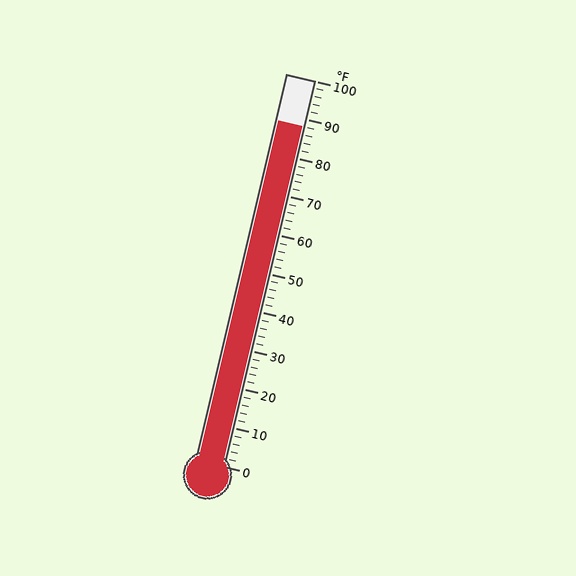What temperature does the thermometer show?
The thermometer shows approximately 88°F.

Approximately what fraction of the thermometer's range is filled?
The thermometer is filled to approximately 90% of its range.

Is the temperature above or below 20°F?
The temperature is above 20°F.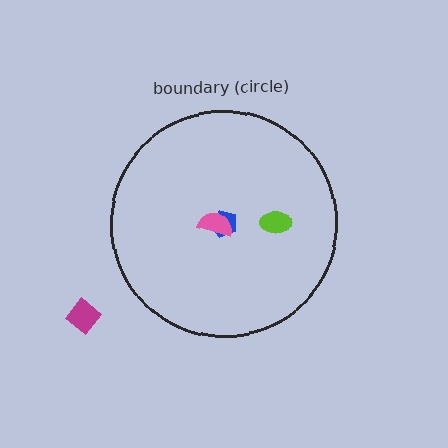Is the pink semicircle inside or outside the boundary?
Inside.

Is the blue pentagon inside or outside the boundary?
Inside.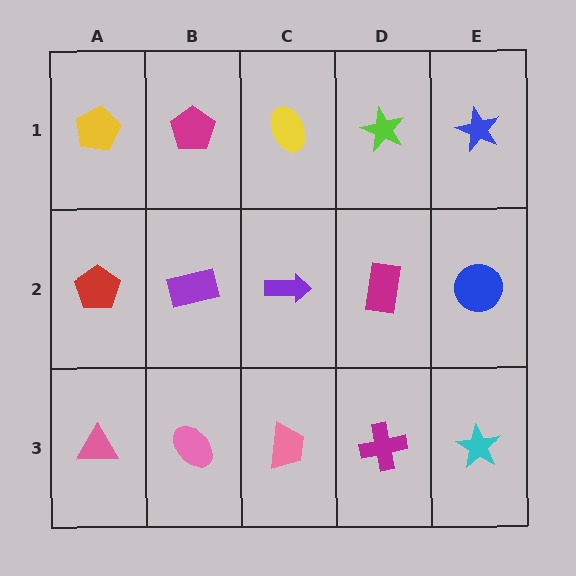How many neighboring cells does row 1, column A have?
2.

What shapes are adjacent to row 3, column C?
A purple arrow (row 2, column C), a pink ellipse (row 3, column B), a magenta cross (row 3, column D).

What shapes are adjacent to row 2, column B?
A magenta pentagon (row 1, column B), a pink ellipse (row 3, column B), a red pentagon (row 2, column A), a purple arrow (row 2, column C).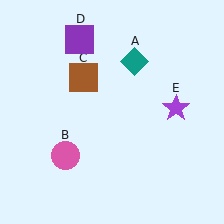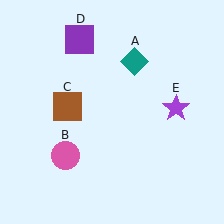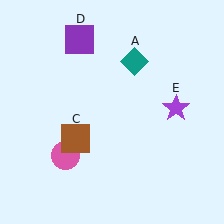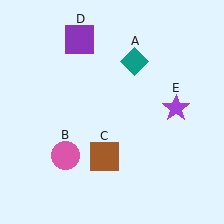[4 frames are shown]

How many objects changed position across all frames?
1 object changed position: brown square (object C).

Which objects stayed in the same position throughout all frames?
Teal diamond (object A) and pink circle (object B) and purple square (object D) and purple star (object E) remained stationary.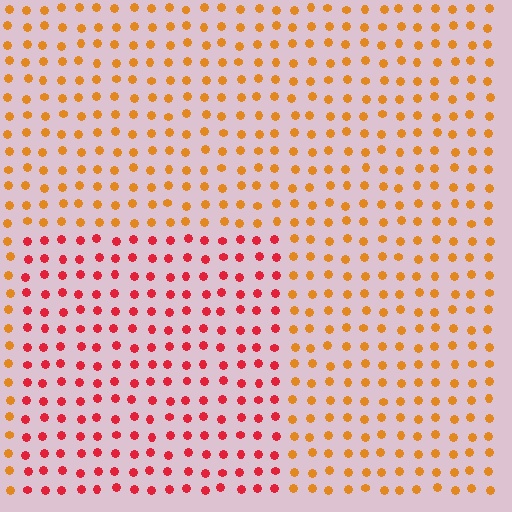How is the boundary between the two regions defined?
The boundary is defined purely by a slight shift in hue (about 40 degrees). Spacing, size, and orientation are identical on both sides.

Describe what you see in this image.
The image is filled with small orange elements in a uniform arrangement. A rectangle-shaped region is visible where the elements are tinted to a slightly different hue, forming a subtle color boundary.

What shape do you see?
I see a rectangle.